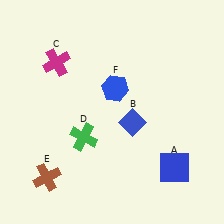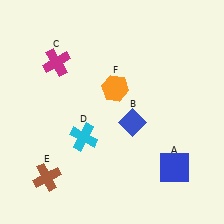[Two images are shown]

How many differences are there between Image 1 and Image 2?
There are 2 differences between the two images.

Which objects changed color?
D changed from green to cyan. F changed from blue to orange.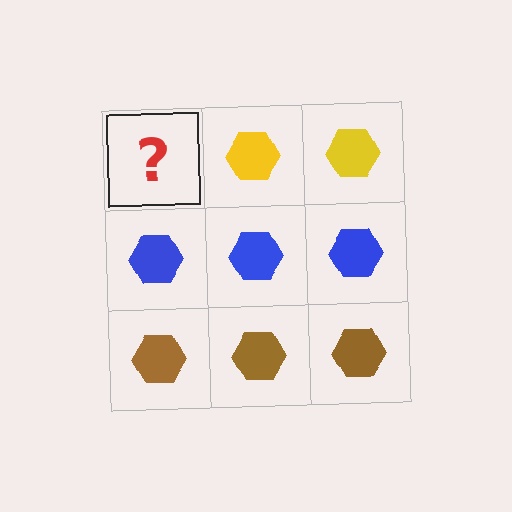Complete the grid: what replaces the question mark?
The question mark should be replaced with a yellow hexagon.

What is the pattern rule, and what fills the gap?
The rule is that each row has a consistent color. The gap should be filled with a yellow hexagon.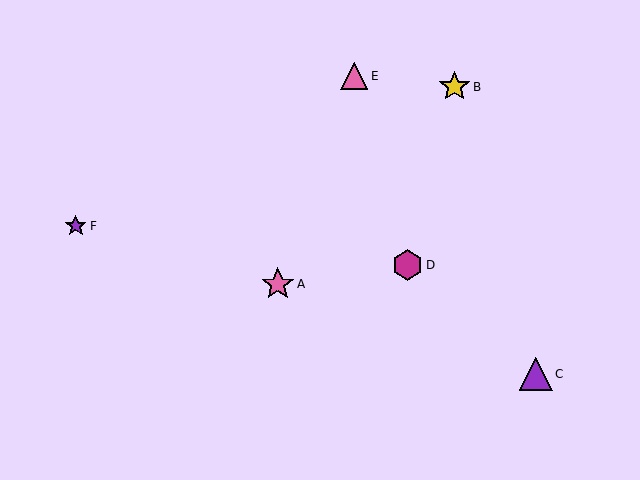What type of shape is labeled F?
Shape F is a purple star.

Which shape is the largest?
The purple triangle (labeled C) is the largest.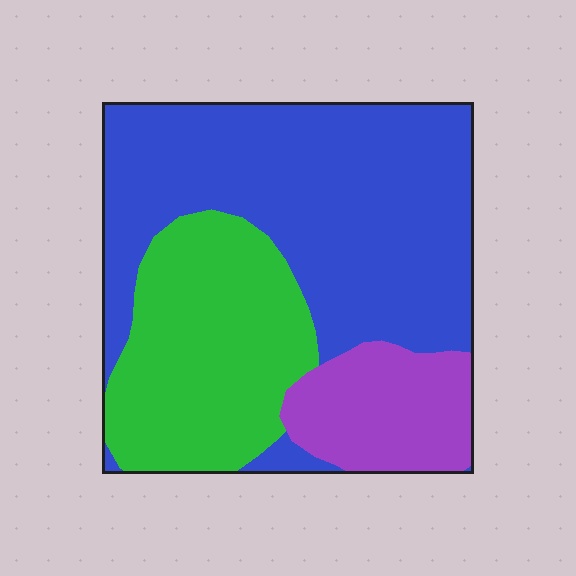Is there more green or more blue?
Blue.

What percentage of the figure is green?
Green takes up about one third (1/3) of the figure.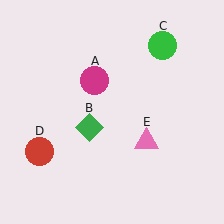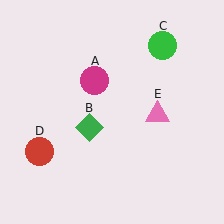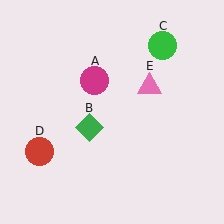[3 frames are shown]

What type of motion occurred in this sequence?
The pink triangle (object E) rotated counterclockwise around the center of the scene.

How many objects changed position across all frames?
1 object changed position: pink triangle (object E).